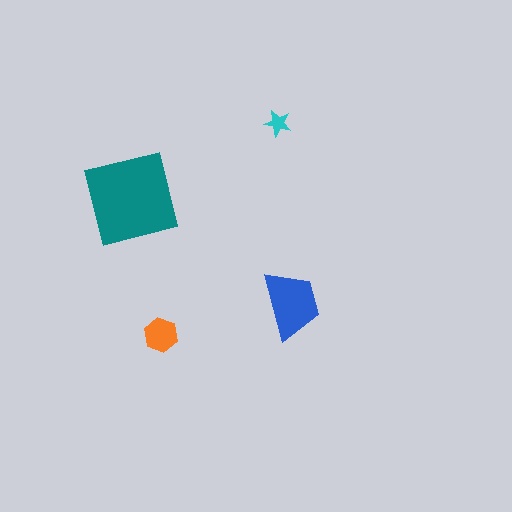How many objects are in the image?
There are 4 objects in the image.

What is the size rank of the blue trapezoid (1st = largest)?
2nd.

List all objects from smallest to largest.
The cyan star, the orange hexagon, the blue trapezoid, the teal square.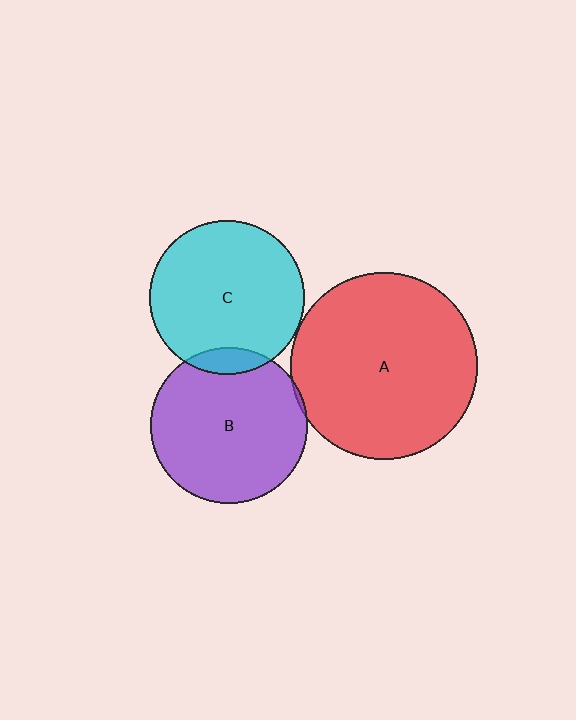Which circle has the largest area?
Circle A (red).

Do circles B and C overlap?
Yes.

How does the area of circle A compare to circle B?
Approximately 1.4 times.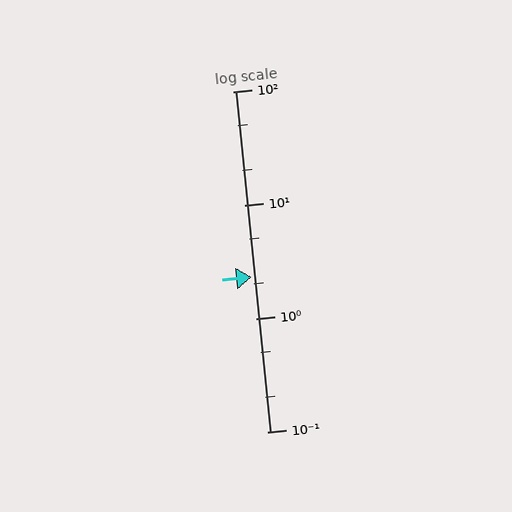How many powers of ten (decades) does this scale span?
The scale spans 3 decades, from 0.1 to 100.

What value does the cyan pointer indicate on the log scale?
The pointer indicates approximately 2.3.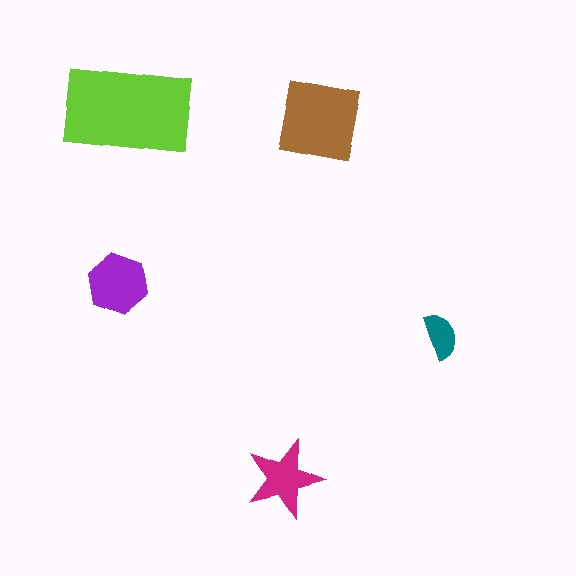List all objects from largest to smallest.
The lime rectangle, the brown square, the purple hexagon, the magenta star, the teal semicircle.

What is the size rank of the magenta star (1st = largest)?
4th.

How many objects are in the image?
There are 5 objects in the image.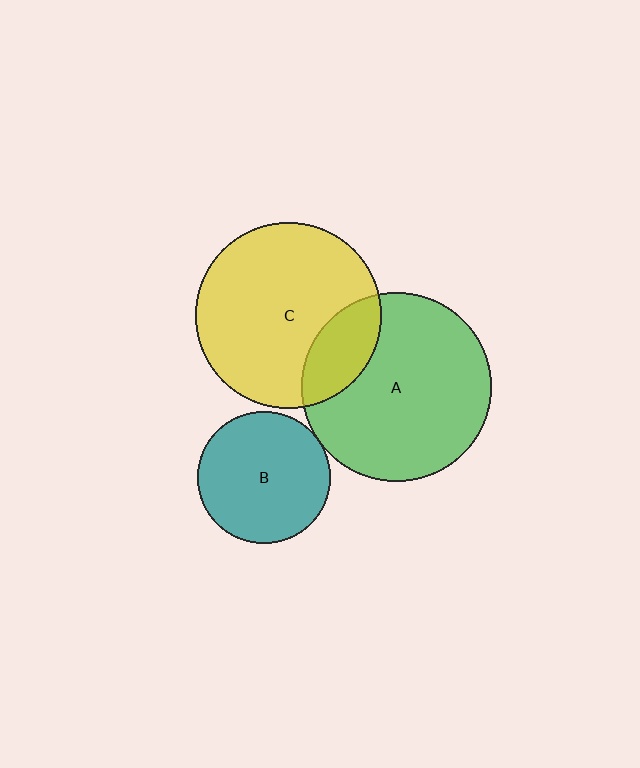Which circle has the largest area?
Circle A (green).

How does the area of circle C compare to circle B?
Approximately 2.0 times.